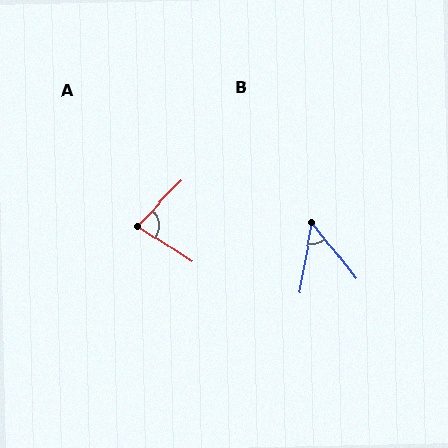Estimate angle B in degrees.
Approximately 48 degrees.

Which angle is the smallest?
B, at approximately 48 degrees.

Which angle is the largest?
A, at approximately 79 degrees.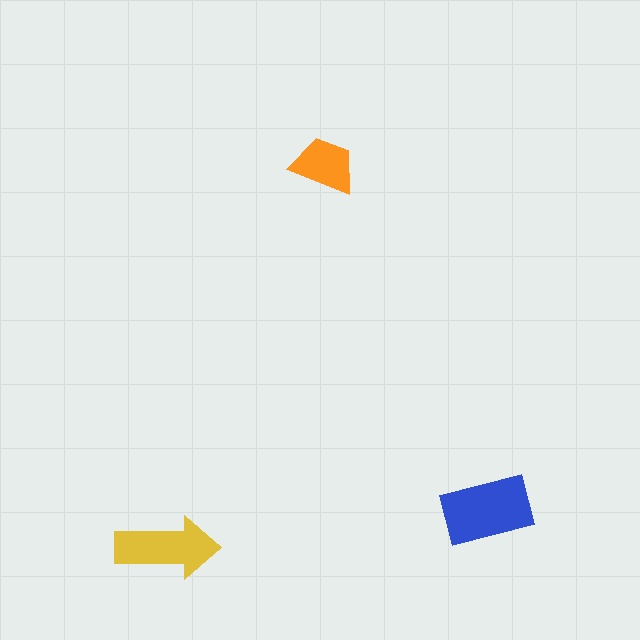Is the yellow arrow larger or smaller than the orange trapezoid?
Larger.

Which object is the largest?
The blue rectangle.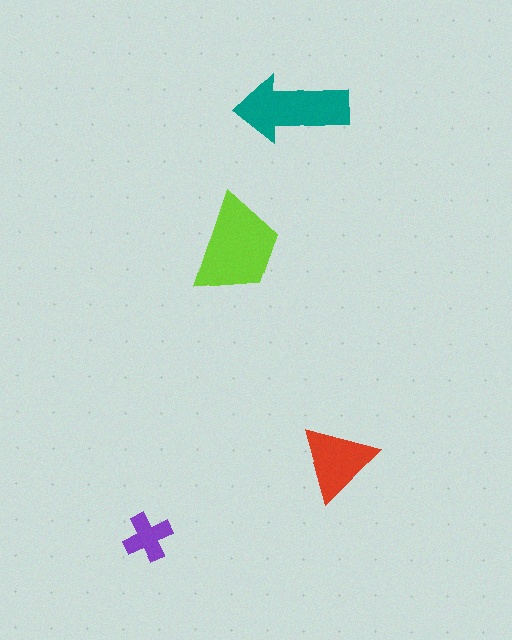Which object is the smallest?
The purple cross.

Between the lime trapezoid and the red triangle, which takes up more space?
The lime trapezoid.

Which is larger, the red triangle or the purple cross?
The red triangle.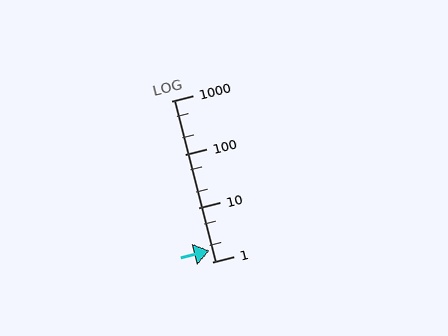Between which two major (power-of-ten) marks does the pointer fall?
The pointer is between 1 and 10.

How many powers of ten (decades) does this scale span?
The scale spans 3 decades, from 1 to 1000.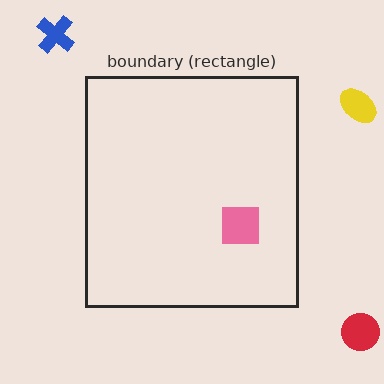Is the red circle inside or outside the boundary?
Outside.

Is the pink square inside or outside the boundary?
Inside.